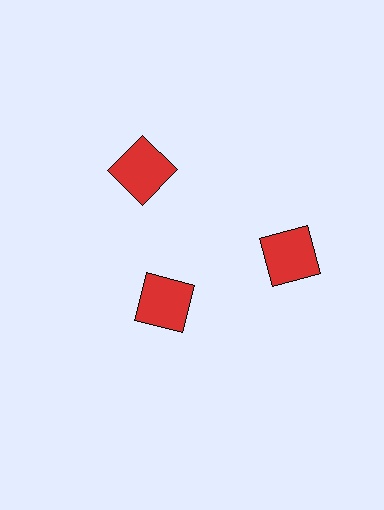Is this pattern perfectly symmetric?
No. The 3 red squares are arranged in a ring, but one element near the 7 o'clock position is pulled inward toward the center, breaking the 3-fold rotational symmetry.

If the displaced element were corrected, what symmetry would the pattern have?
It would have 3-fold rotational symmetry — the pattern would map onto itself every 120 degrees.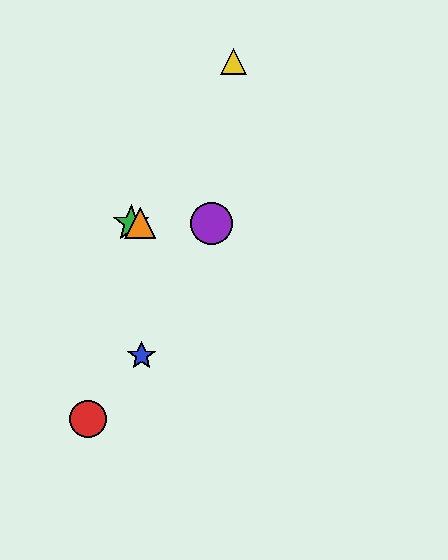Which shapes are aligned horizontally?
The green star, the purple circle, the orange triangle are aligned horizontally.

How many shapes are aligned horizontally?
3 shapes (the green star, the purple circle, the orange triangle) are aligned horizontally.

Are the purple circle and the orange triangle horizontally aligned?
Yes, both are at y≈223.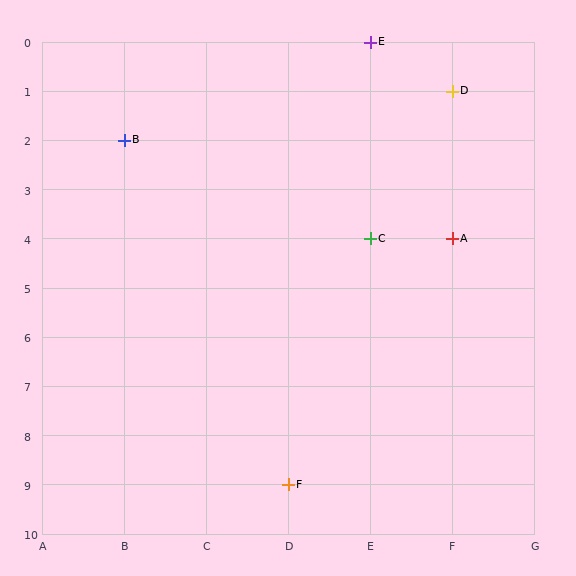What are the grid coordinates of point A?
Point A is at grid coordinates (F, 4).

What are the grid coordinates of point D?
Point D is at grid coordinates (F, 1).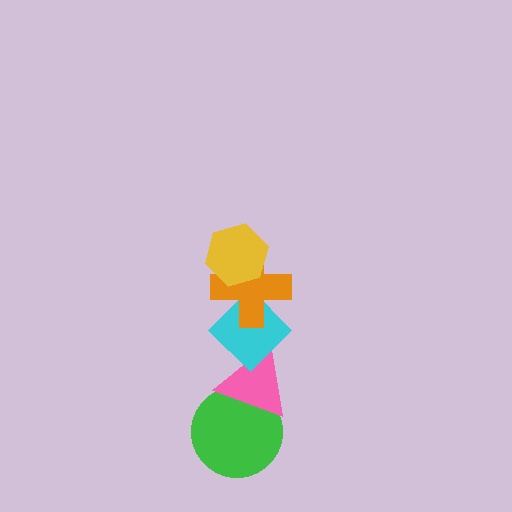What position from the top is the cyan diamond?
The cyan diamond is 3rd from the top.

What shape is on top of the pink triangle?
The cyan diamond is on top of the pink triangle.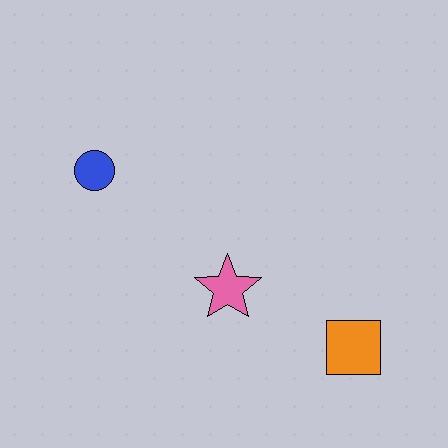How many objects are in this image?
There are 3 objects.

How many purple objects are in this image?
There are no purple objects.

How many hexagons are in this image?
There are no hexagons.